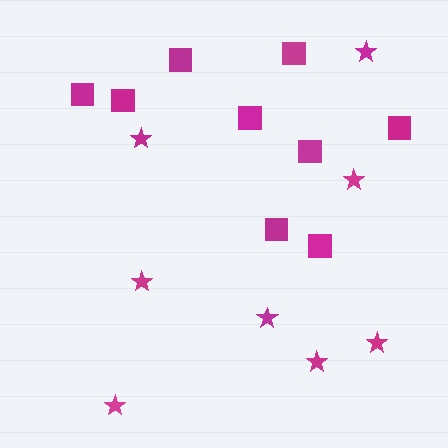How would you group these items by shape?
There are 2 groups: one group of stars (8) and one group of squares (9).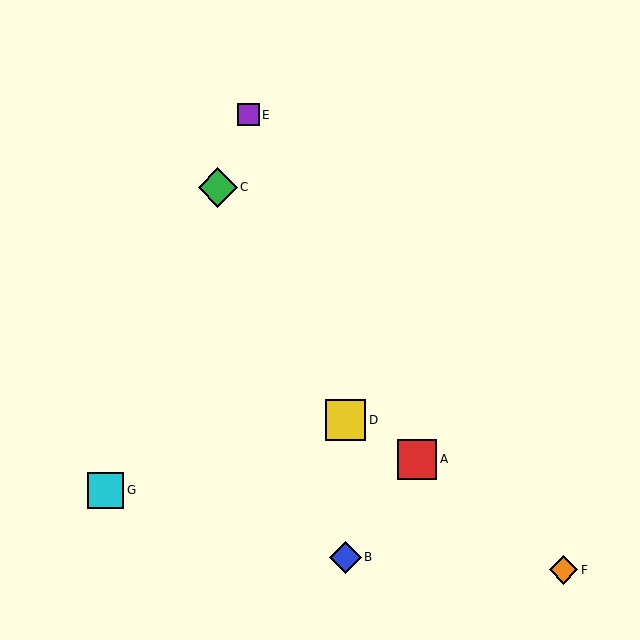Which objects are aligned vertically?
Objects B, D are aligned vertically.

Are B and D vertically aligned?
Yes, both are at x≈345.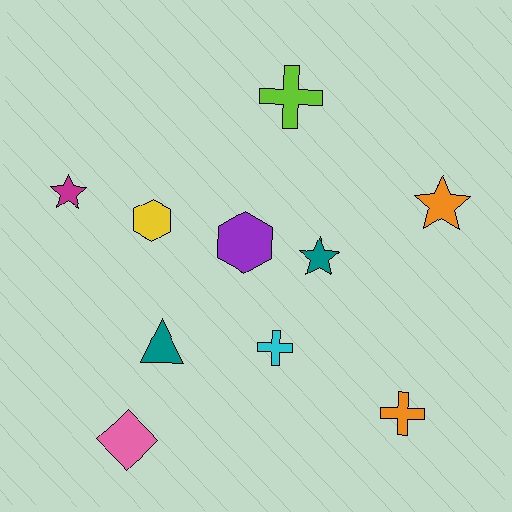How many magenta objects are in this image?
There is 1 magenta object.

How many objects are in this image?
There are 10 objects.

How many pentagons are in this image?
There are no pentagons.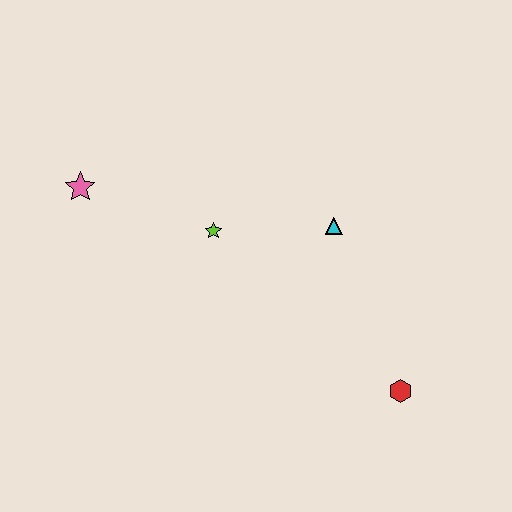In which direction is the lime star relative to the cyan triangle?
The lime star is to the left of the cyan triangle.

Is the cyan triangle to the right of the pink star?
Yes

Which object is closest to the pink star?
The lime star is closest to the pink star.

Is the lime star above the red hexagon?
Yes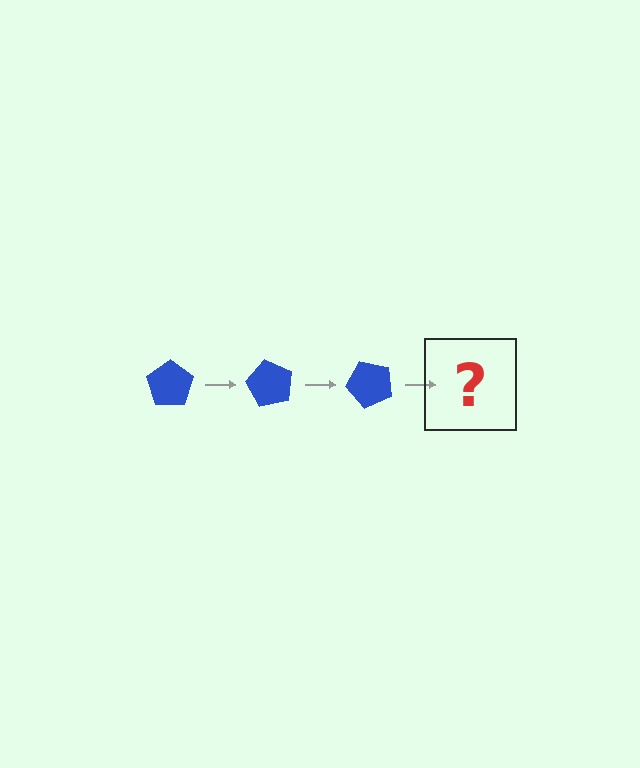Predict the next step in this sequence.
The next step is a blue pentagon rotated 180 degrees.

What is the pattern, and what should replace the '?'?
The pattern is that the pentagon rotates 60 degrees each step. The '?' should be a blue pentagon rotated 180 degrees.